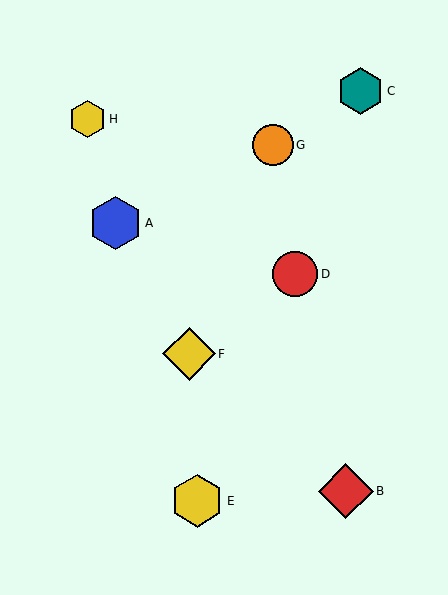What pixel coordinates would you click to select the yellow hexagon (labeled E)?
Click at (197, 501) to select the yellow hexagon E.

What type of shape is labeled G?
Shape G is an orange circle.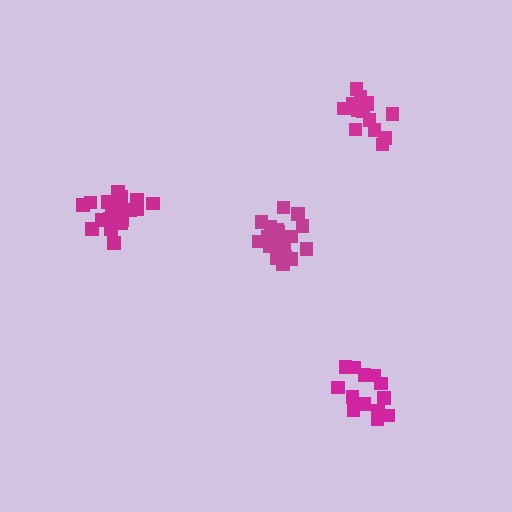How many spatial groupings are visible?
There are 4 spatial groupings.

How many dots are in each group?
Group 1: 18 dots, Group 2: 20 dots, Group 3: 14 dots, Group 4: 14 dots (66 total).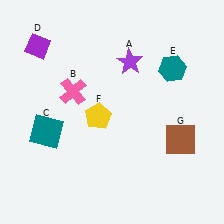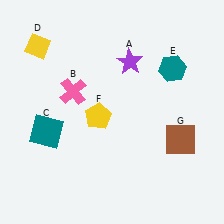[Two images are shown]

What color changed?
The diamond (D) changed from purple in Image 1 to yellow in Image 2.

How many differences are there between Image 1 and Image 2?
There is 1 difference between the two images.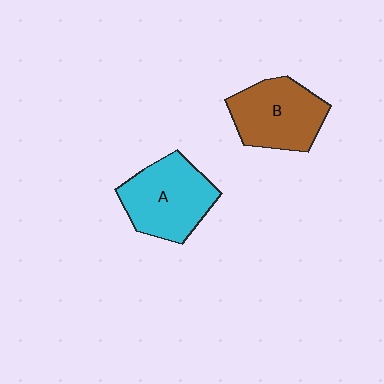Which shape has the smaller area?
Shape B (brown).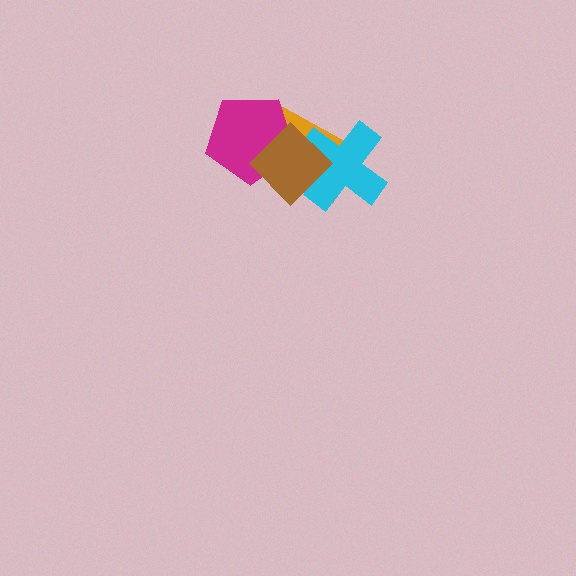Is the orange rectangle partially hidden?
Yes, it is partially covered by another shape.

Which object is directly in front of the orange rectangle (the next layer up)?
The cyan cross is directly in front of the orange rectangle.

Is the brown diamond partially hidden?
No, no other shape covers it.